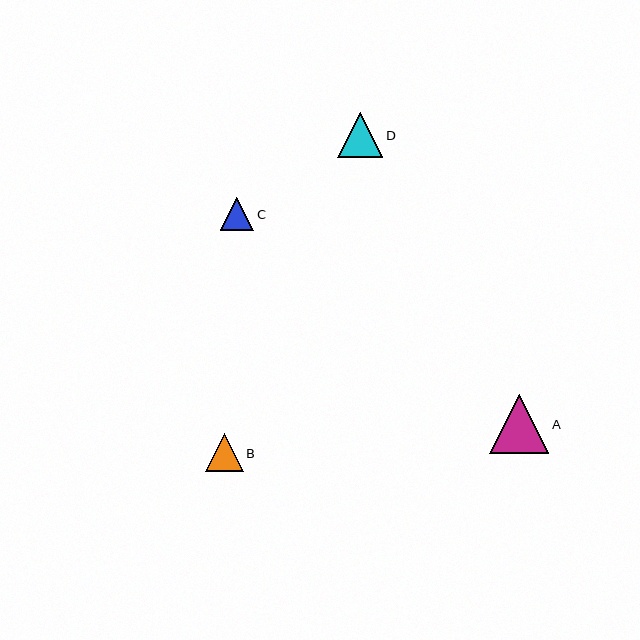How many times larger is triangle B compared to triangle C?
Triangle B is approximately 1.1 times the size of triangle C.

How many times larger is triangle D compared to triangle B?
Triangle D is approximately 1.2 times the size of triangle B.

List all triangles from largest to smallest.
From largest to smallest: A, D, B, C.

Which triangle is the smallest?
Triangle C is the smallest with a size of approximately 33 pixels.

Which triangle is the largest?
Triangle A is the largest with a size of approximately 59 pixels.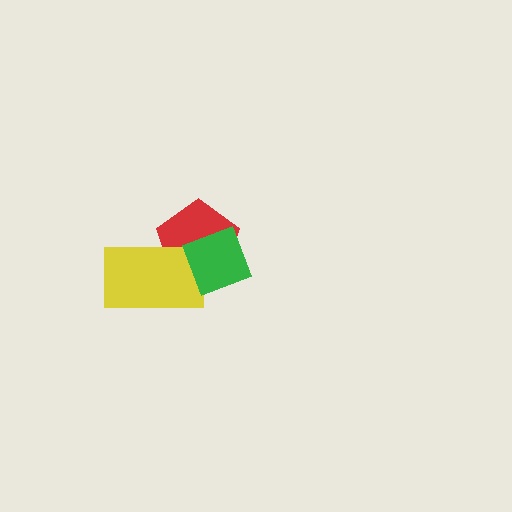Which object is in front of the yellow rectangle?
The green square is in front of the yellow rectangle.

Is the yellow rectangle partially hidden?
Yes, it is partially covered by another shape.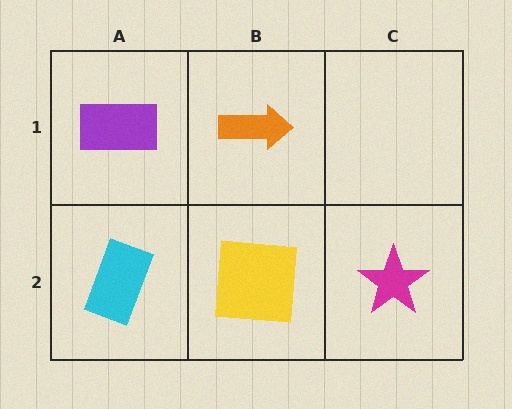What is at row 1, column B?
An orange arrow.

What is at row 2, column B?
A yellow square.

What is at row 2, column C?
A magenta star.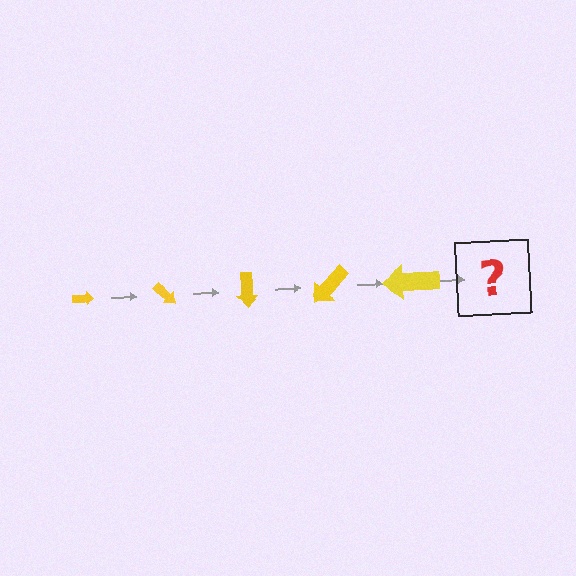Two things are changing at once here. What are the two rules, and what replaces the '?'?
The two rules are that the arrow grows larger each step and it rotates 45 degrees each step. The '?' should be an arrow, larger than the previous one and rotated 225 degrees from the start.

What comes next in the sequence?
The next element should be an arrow, larger than the previous one and rotated 225 degrees from the start.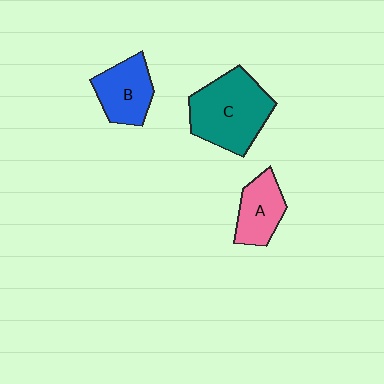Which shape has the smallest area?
Shape A (pink).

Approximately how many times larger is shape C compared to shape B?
Approximately 1.6 times.